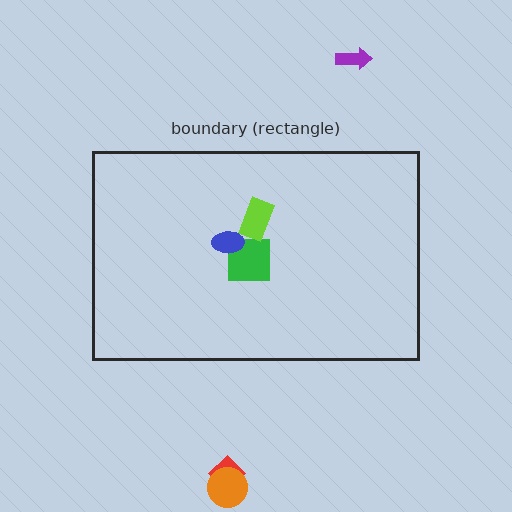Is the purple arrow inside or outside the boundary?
Outside.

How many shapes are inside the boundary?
3 inside, 3 outside.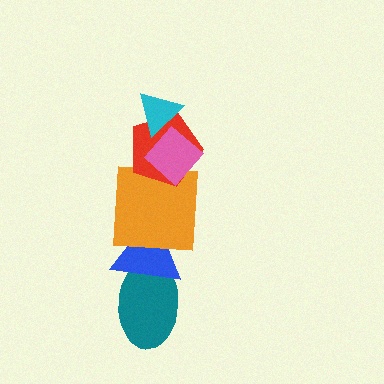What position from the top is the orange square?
The orange square is 4th from the top.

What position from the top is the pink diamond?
The pink diamond is 2nd from the top.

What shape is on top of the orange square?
The red pentagon is on top of the orange square.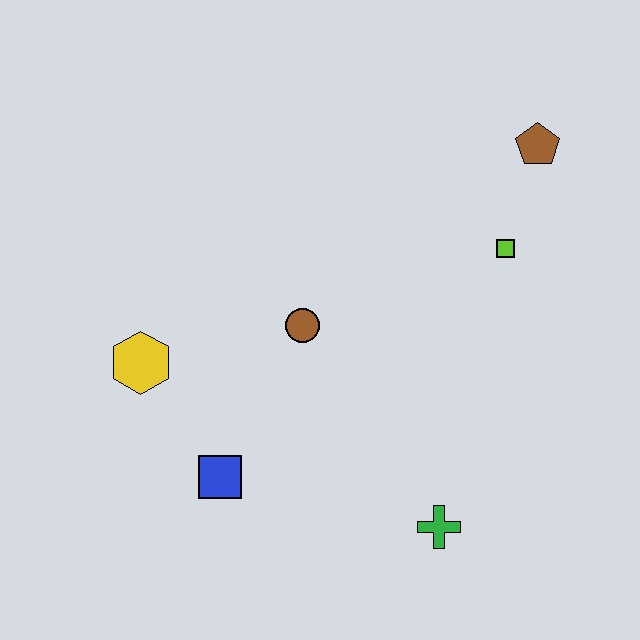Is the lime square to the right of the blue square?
Yes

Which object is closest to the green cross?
The blue square is closest to the green cross.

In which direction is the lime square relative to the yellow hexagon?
The lime square is to the right of the yellow hexagon.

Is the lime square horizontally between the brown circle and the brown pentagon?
Yes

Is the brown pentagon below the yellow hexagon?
No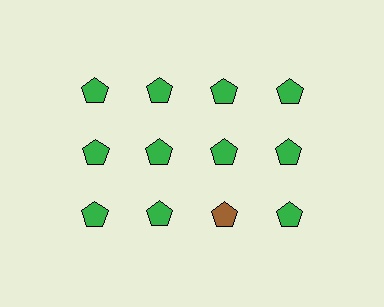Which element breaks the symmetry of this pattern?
The brown pentagon in the third row, center column breaks the symmetry. All other shapes are green pentagons.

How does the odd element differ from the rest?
It has a different color: brown instead of green.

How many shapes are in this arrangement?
There are 12 shapes arranged in a grid pattern.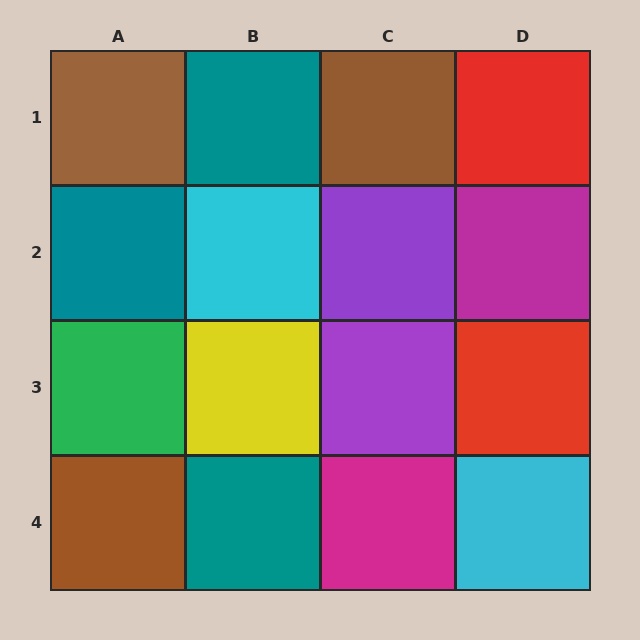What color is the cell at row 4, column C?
Magenta.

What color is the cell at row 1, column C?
Brown.